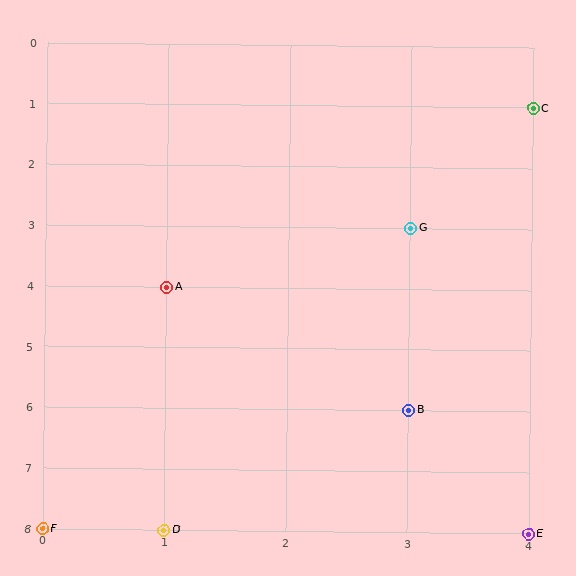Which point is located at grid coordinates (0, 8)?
Point F is at (0, 8).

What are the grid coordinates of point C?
Point C is at grid coordinates (4, 1).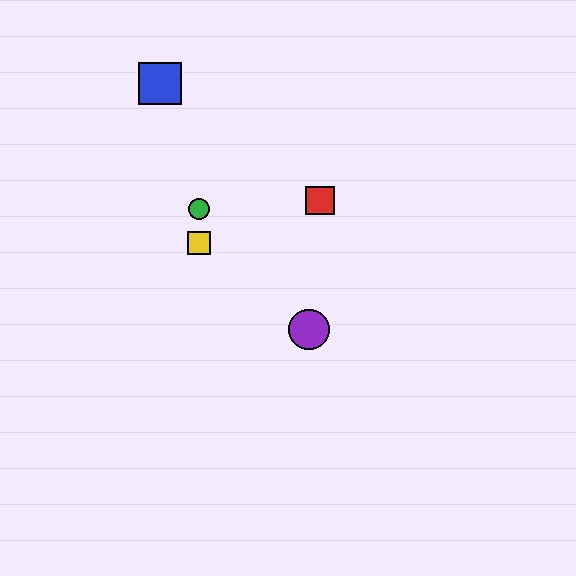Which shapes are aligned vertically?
The green circle, the yellow square are aligned vertically.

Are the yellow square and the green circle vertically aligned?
Yes, both are at x≈199.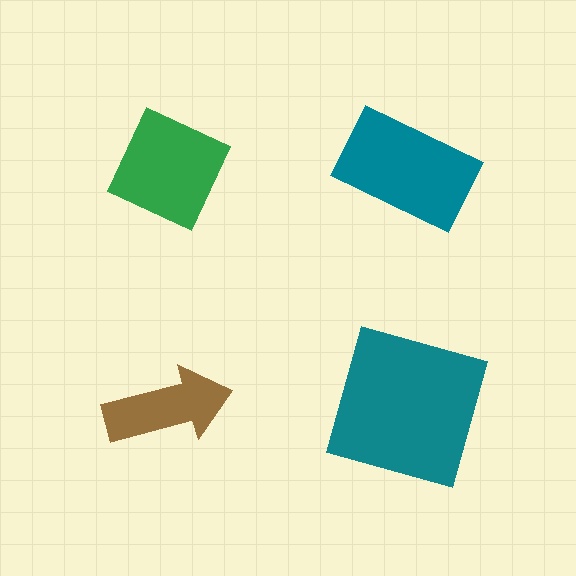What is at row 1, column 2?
A teal rectangle.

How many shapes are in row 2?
2 shapes.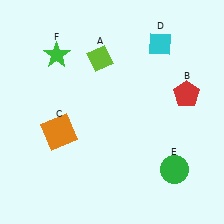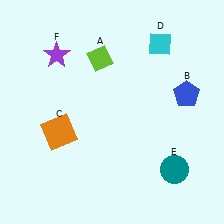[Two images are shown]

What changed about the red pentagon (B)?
In Image 1, B is red. In Image 2, it changed to blue.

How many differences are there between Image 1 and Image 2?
There are 3 differences between the two images.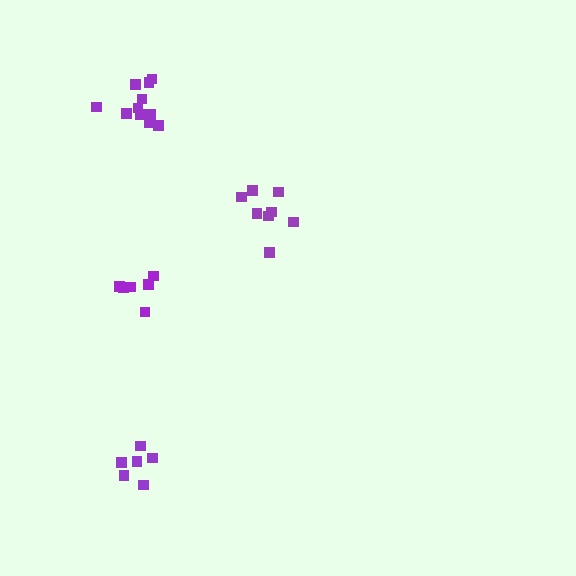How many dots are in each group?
Group 1: 8 dots, Group 2: 6 dots, Group 3: 11 dots, Group 4: 6 dots (31 total).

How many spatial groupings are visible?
There are 4 spatial groupings.